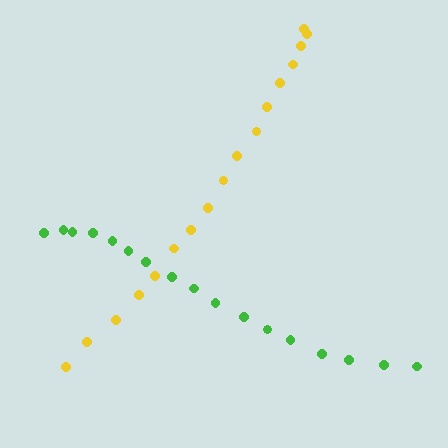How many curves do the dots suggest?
There are 2 distinct paths.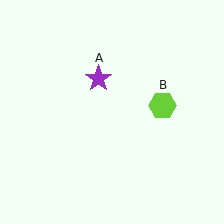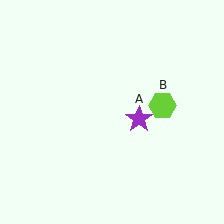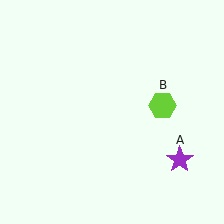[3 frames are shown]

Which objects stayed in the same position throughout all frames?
Lime hexagon (object B) remained stationary.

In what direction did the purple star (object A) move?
The purple star (object A) moved down and to the right.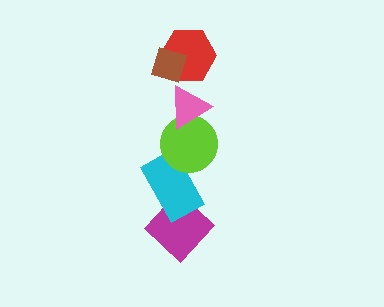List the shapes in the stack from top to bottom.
From top to bottom: the brown diamond, the red hexagon, the pink triangle, the lime circle, the cyan rectangle, the magenta diamond.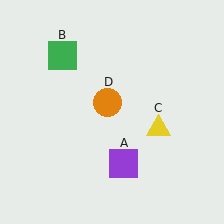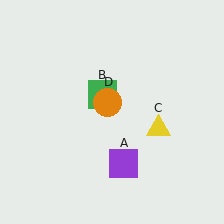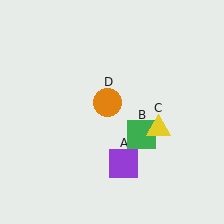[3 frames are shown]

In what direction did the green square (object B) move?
The green square (object B) moved down and to the right.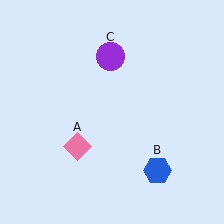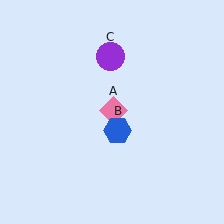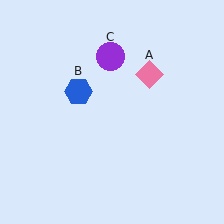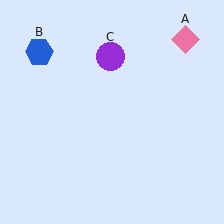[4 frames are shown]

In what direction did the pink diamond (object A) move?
The pink diamond (object A) moved up and to the right.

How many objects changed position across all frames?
2 objects changed position: pink diamond (object A), blue hexagon (object B).